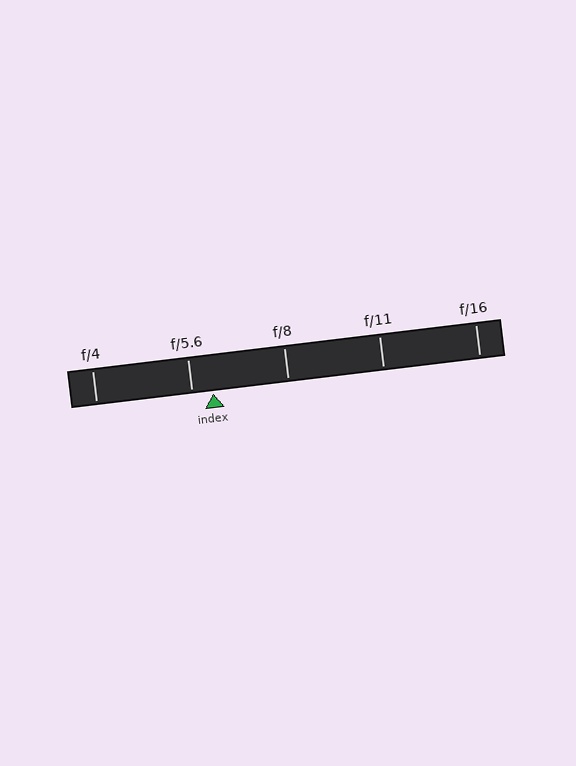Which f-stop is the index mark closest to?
The index mark is closest to f/5.6.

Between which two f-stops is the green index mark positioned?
The index mark is between f/5.6 and f/8.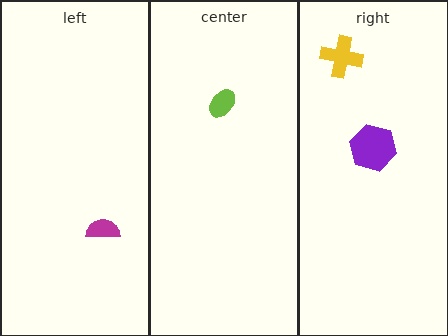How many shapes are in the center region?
1.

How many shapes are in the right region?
2.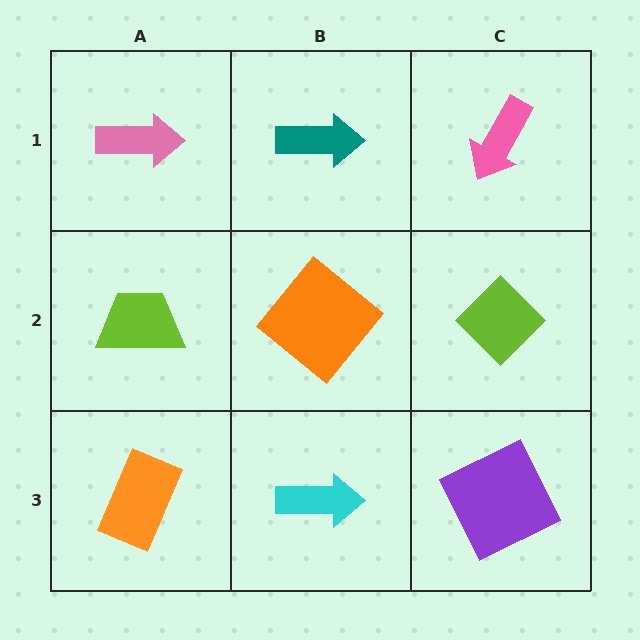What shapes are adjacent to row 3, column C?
A lime diamond (row 2, column C), a cyan arrow (row 3, column B).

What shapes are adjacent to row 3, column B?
An orange diamond (row 2, column B), an orange rectangle (row 3, column A), a purple square (row 3, column C).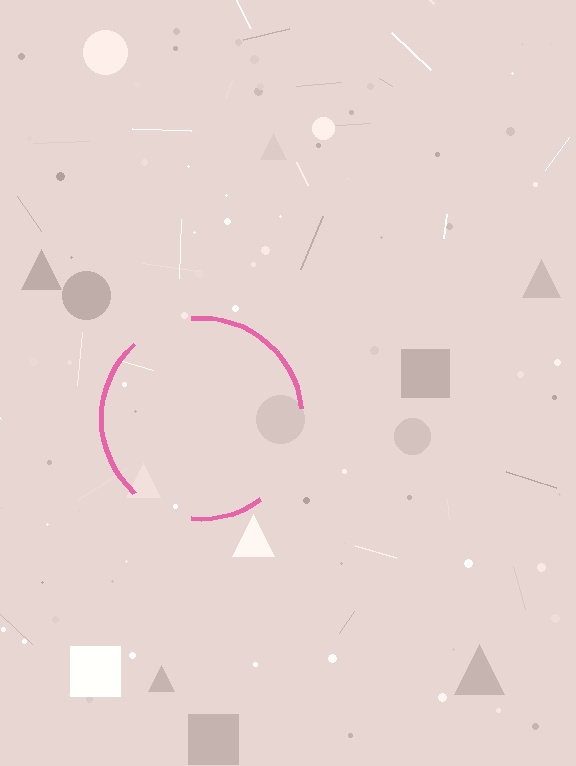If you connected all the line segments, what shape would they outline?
They would outline a circle.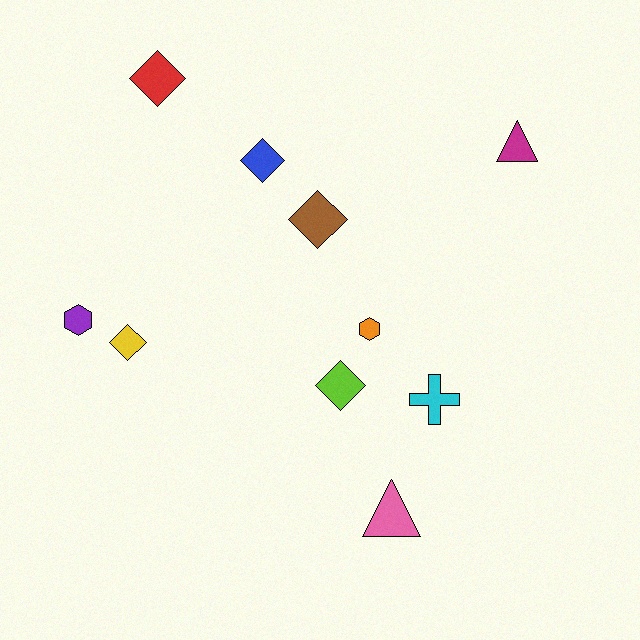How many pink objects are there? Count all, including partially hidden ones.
There is 1 pink object.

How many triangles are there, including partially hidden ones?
There are 2 triangles.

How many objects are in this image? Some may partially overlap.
There are 10 objects.